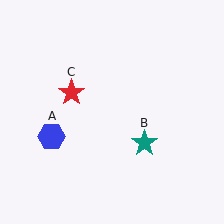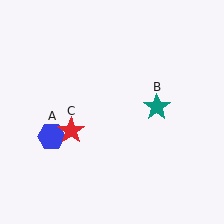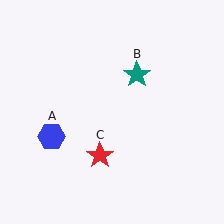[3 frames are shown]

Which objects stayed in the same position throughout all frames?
Blue hexagon (object A) remained stationary.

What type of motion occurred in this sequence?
The teal star (object B), red star (object C) rotated counterclockwise around the center of the scene.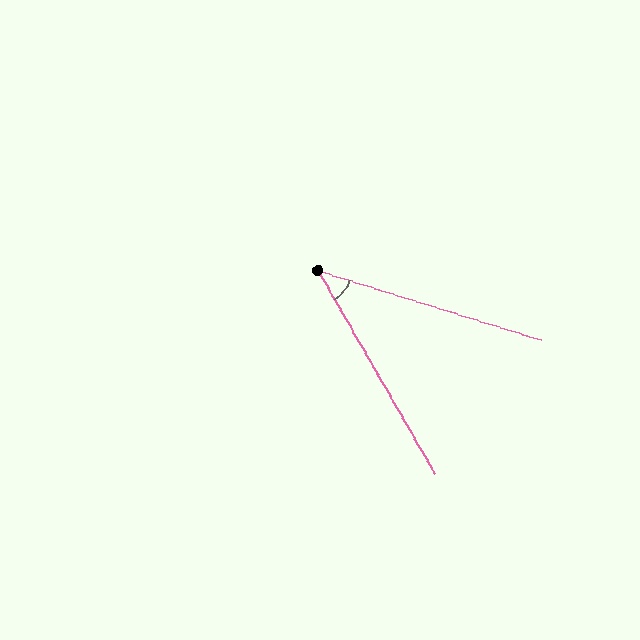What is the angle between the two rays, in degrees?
Approximately 43 degrees.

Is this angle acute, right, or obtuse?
It is acute.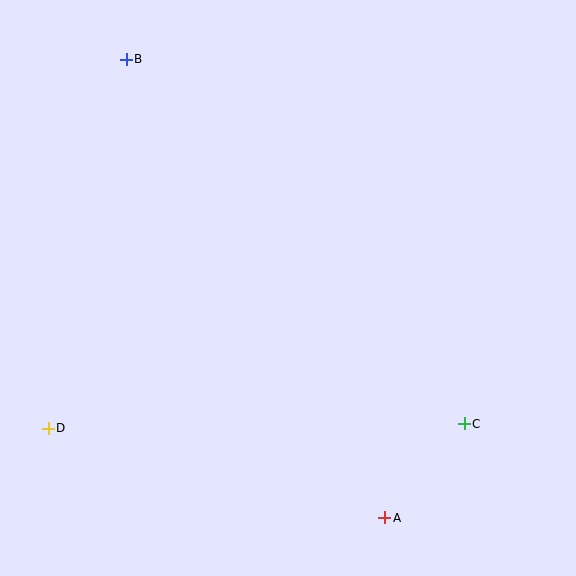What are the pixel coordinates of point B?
Point B is at (126, 59).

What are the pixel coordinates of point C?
Point C is at (464, 424).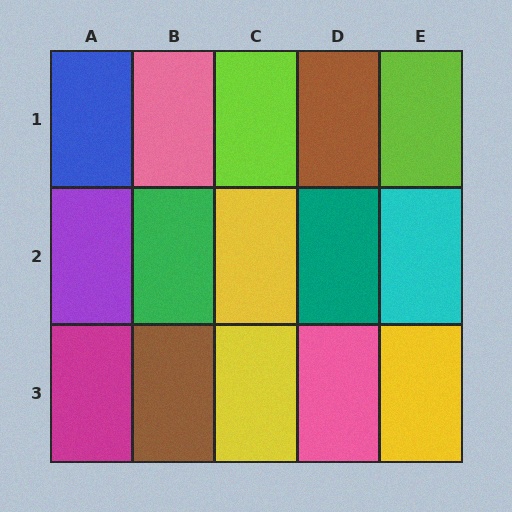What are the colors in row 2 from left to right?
Purple, green, yellow, teal, cyan.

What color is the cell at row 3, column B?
Brown.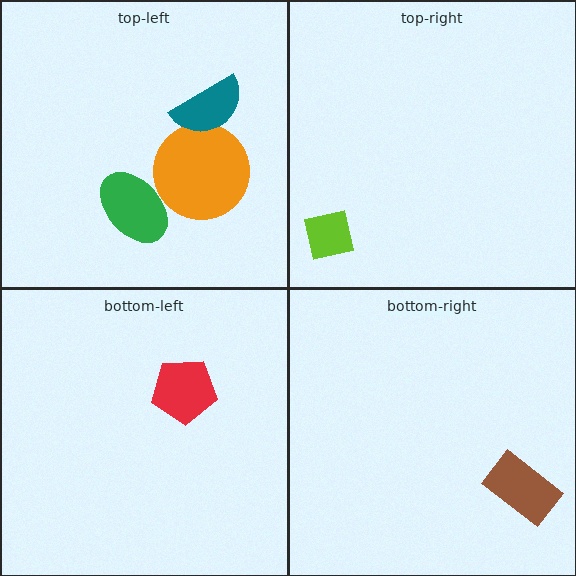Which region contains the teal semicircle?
The top-left region.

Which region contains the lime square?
The top-right region.